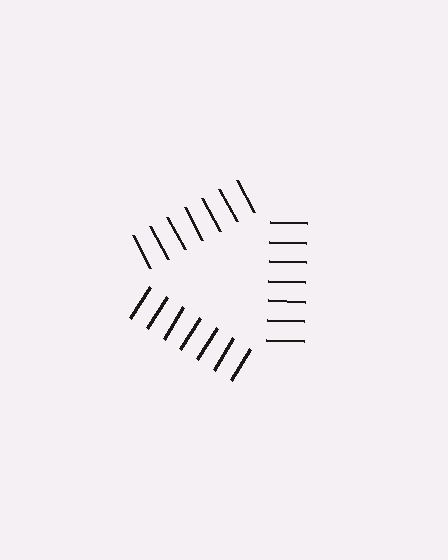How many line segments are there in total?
21 — 7 along each of the 3 edges.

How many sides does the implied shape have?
3 sides — the line-ends trace a triangle.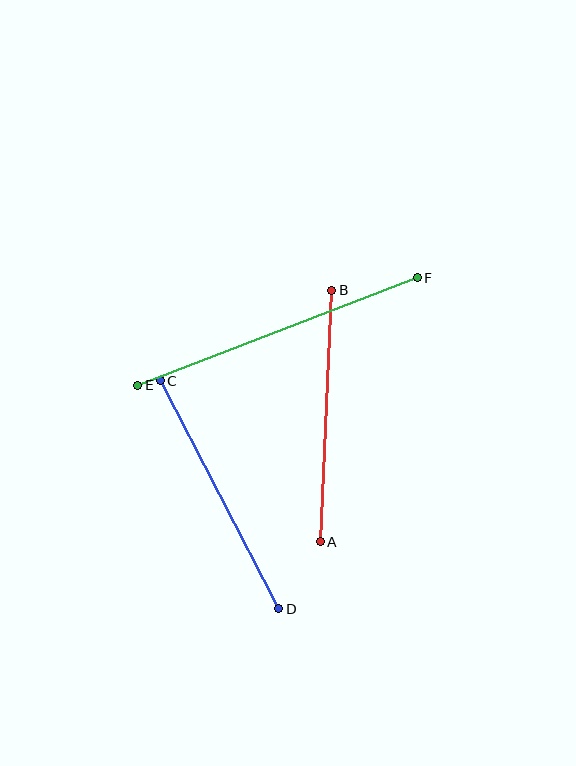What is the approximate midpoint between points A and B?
The midpoint is at approximately (326, 416) pixels.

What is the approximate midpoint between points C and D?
The midpoint is at approximately (219, 495) pixels.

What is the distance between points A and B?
The distance is approximately 252 pixels.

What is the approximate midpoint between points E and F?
The midpoint is at approximately (277, 332) pixels.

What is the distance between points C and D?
The distance is approximately 257 pixels.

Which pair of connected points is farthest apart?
Points E and F are farthest apart.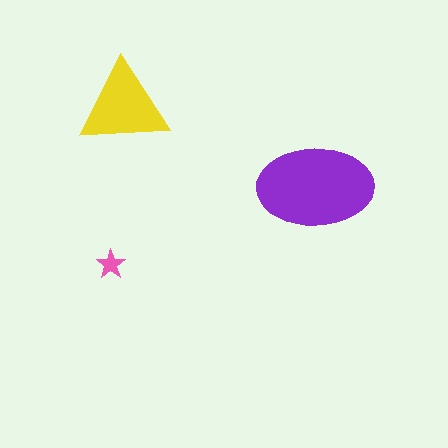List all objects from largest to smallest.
The purple ellipse, the yellow triangle, the pink star.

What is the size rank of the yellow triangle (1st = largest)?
2nd.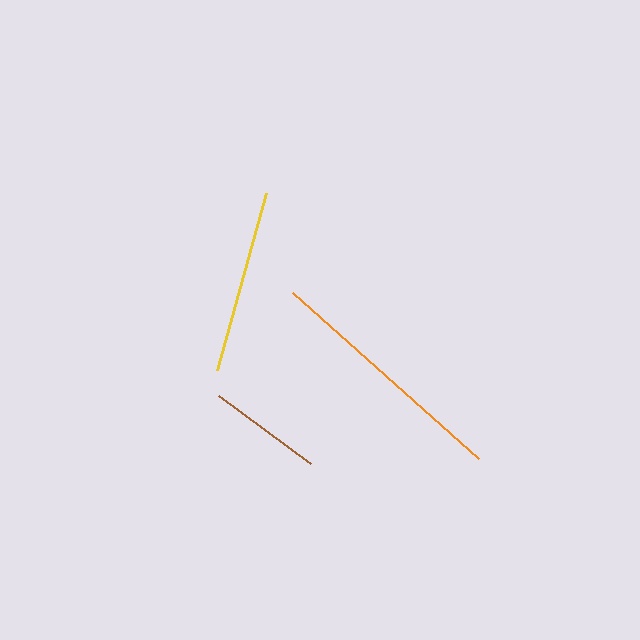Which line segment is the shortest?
The brown line is the shortest at approximately 114 pixels.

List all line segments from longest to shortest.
From longest to shortest: orange, yellow, brown.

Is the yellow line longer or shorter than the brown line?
The yellow line is longer than the brown line.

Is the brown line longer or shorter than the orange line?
The orange line is longer than the brown line.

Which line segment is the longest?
The orange line is the longest at approximately 250 pixels.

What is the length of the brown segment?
The brown segment is approximately 114 pixels long.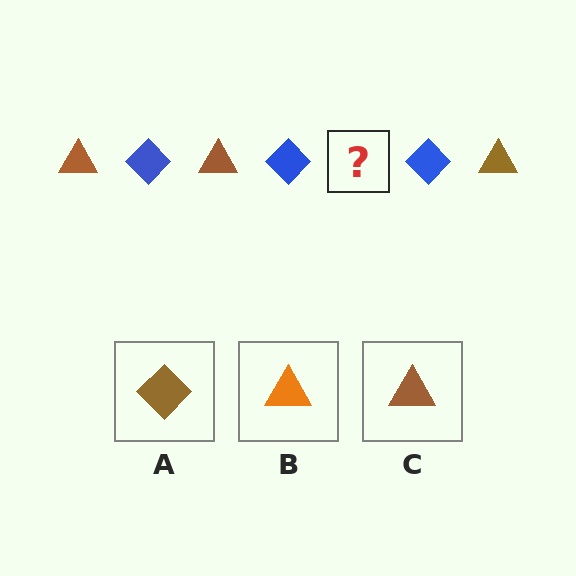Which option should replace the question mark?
Option C.